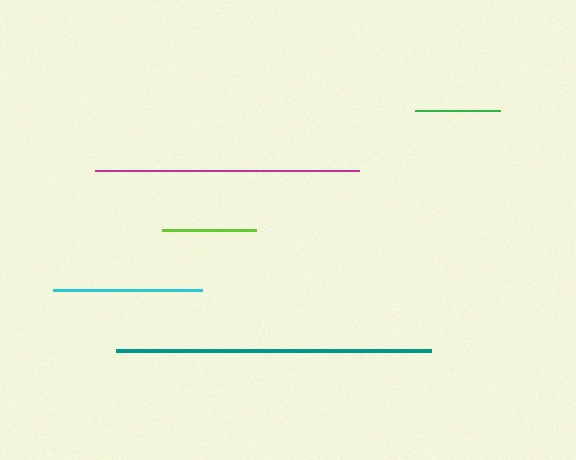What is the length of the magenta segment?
The magenta segment is approximately 264 pixels long.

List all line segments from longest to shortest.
From longest to shortest: teal, magenta, cyan, lime, green.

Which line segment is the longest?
The teal line is the longest at approximately 315 pixels.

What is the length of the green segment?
The green segment is approximately 85 pixels long.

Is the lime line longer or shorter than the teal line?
The teal line is longer than the lime line.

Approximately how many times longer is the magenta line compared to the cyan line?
The magenta line is approximately 1.8 times the length of the cyan line.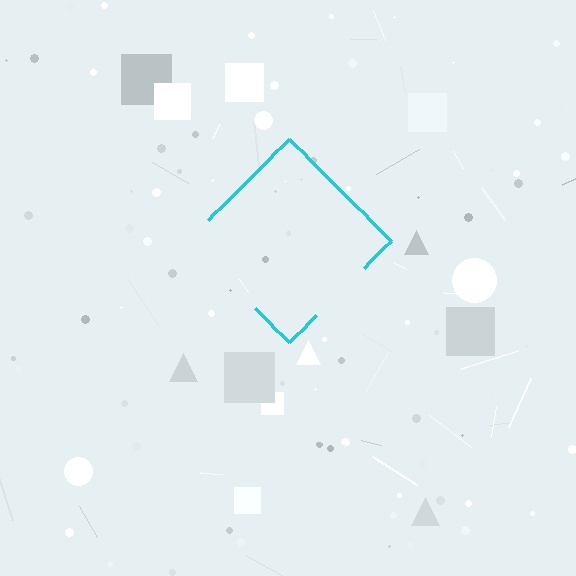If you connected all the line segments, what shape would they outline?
They would outline a diamond.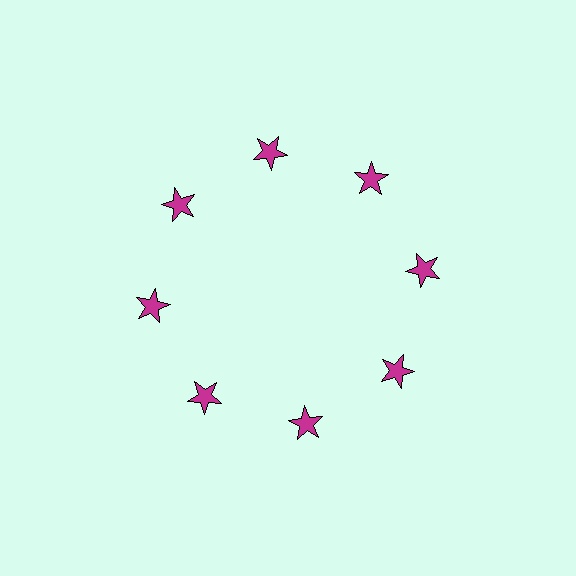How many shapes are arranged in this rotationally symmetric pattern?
There are 8 shapes, arranged in 8 groups of 1.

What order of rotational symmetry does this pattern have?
This pattern has 8-fold rotational symmetry.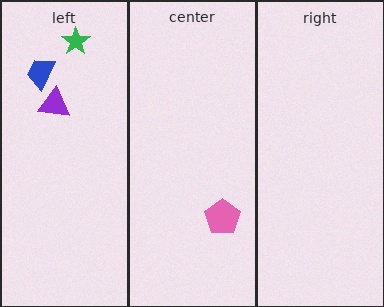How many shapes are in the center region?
1.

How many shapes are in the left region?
3.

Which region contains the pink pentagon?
The center region.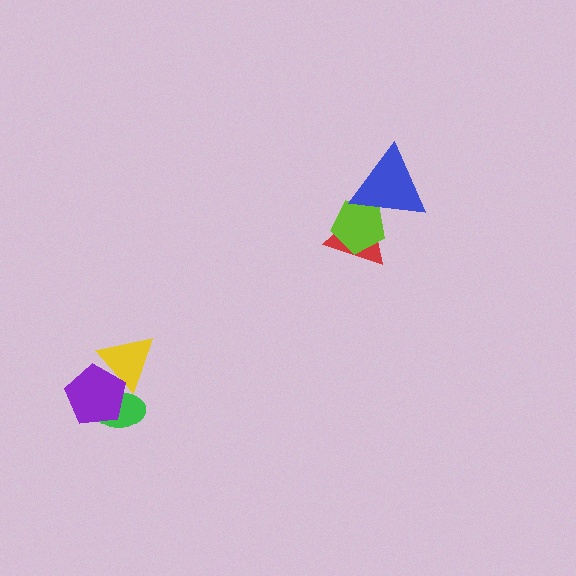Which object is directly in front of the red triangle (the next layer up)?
The lime pentagon is directly in front of the red triangle.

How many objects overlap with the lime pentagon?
2 objects overlap with the lime pentagon.